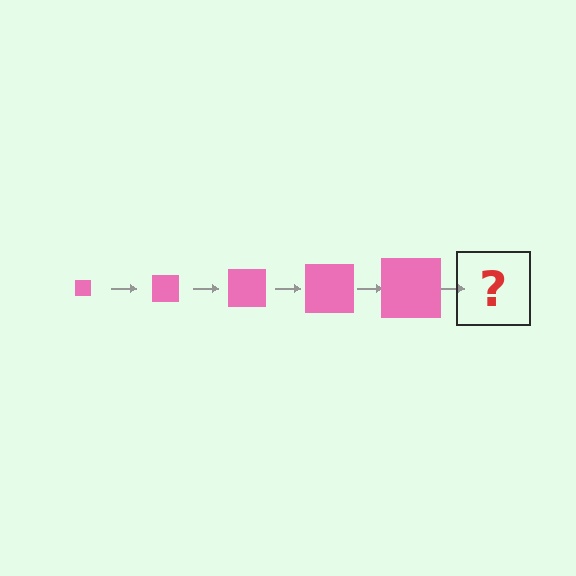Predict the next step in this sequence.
The next step is a pink square, larger than the previous one.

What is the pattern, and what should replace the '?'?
The pattern is that the square gets progressively larger each step. The '?' should be a pink square, larger than the previous one.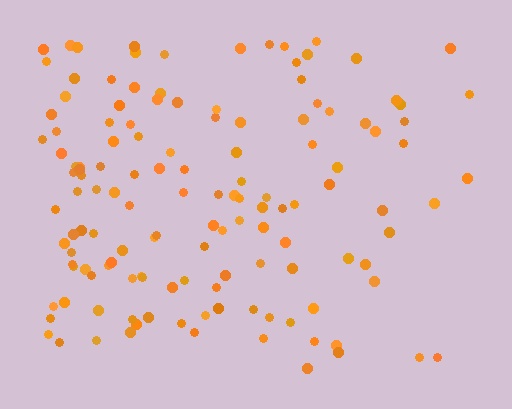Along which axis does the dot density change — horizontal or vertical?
Horizontal.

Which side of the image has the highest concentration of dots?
The left.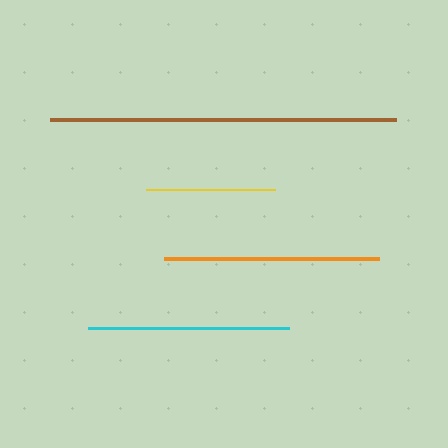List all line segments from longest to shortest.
From longest to shortest: brown, orange, cyan, yellow.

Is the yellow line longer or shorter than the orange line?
The orange line is longer than the yellow line.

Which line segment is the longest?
The brown line is the longest at approximately 345 pixels.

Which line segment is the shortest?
The yellow line is the shortest at approximately 129 pixels.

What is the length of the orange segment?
The orange segment is approximately 216 pixels long.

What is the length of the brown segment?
The brown segment is approximately 345 pixels long.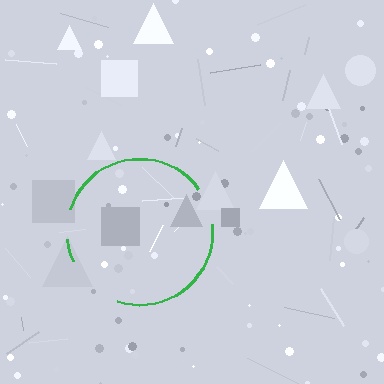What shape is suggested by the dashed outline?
The dashed outline suggests a circle.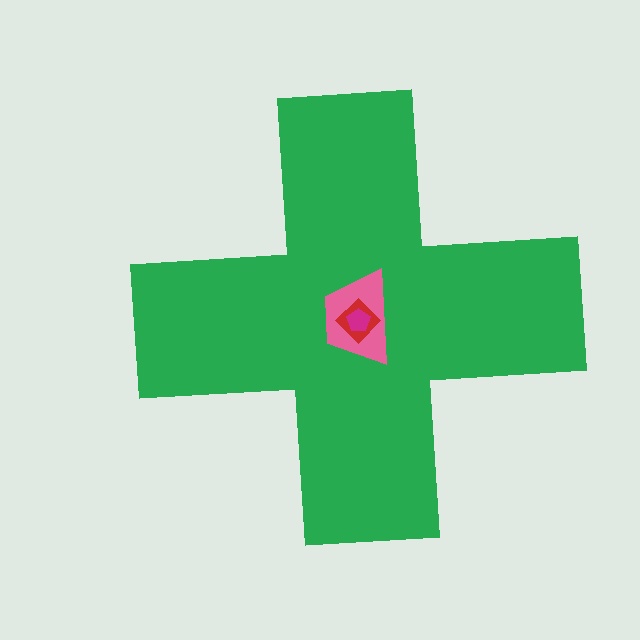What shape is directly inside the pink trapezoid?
The red diamond.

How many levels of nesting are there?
4.